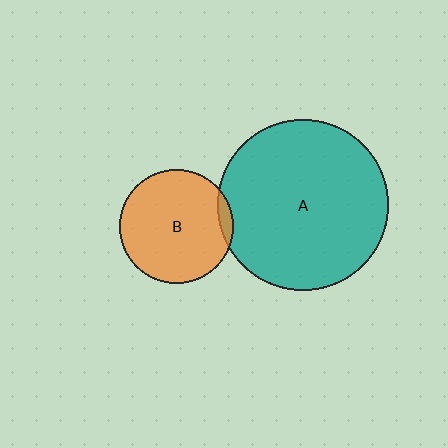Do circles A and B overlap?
Yes.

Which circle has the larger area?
Circle A (teal).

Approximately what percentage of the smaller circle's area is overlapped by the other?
Approximately 5%.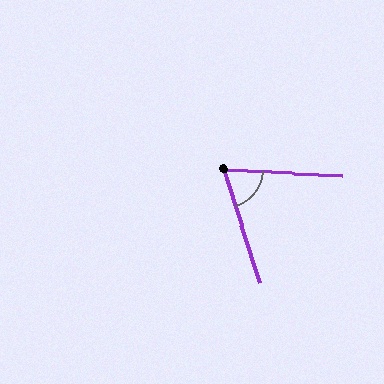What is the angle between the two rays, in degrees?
Approximately 69 degrees.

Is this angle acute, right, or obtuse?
It is acute.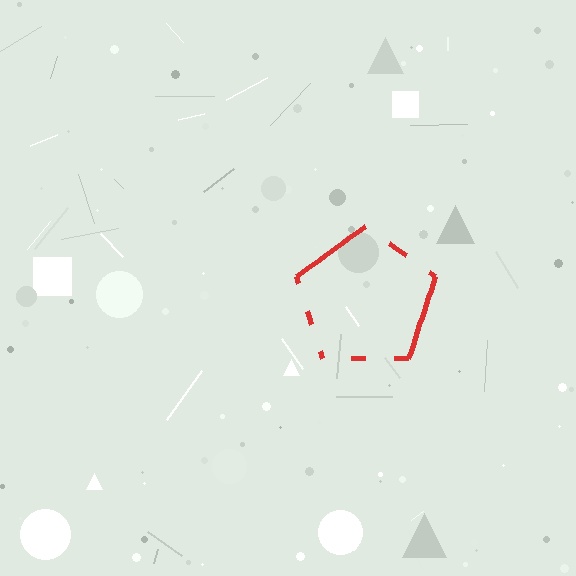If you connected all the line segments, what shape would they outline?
They would outline a pentagon.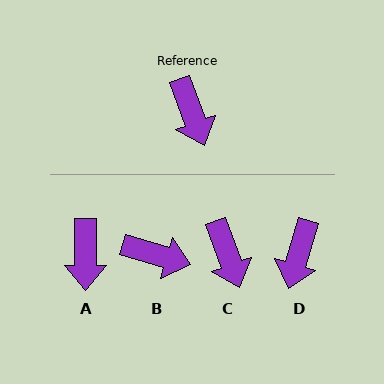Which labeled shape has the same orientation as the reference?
C.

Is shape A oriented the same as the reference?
No, it is off by about 20 degrees.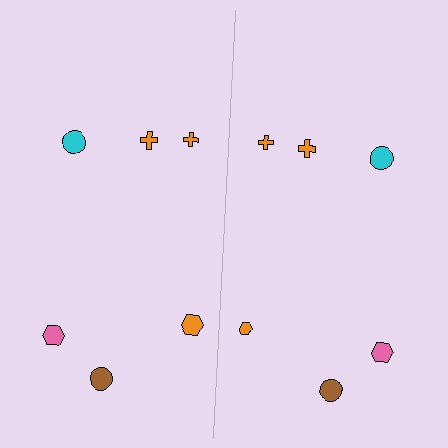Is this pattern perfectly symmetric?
No, the pattern is not perfectly symmetric. The orange hexagon on the right side has a different size than its mirror counterpart.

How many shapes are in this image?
There are 12 shapes in this image.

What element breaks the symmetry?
The orange hexagon on the right side has a different size than its mirror counterpart.